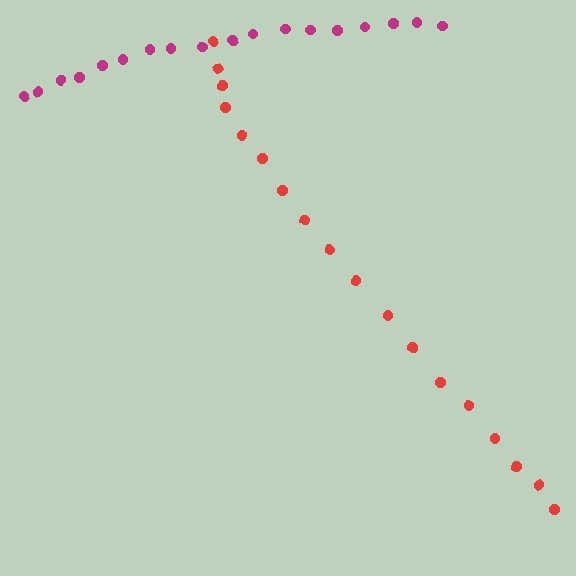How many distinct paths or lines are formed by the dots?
There are 2 distinct paths.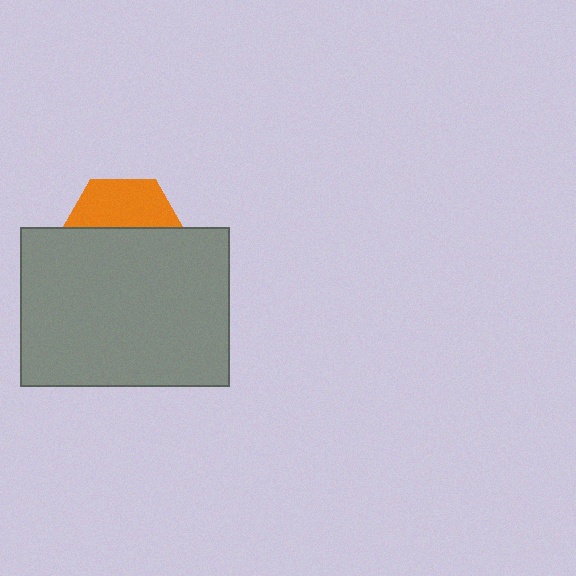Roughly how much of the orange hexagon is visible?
A small part of it is visible (roughly 41%).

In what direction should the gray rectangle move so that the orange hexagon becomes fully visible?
The gray rectangle should move down. That is the shortest direction to clear the overlap and leave the orange hexagon fully visible.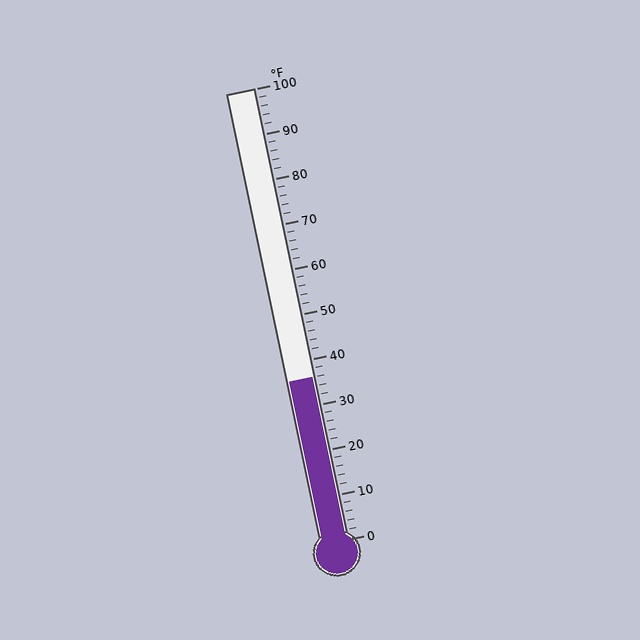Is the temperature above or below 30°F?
The temperature is above 30°F.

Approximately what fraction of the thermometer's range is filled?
The thermometer is filled to approximately 35% of its range.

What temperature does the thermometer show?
The thermometer shows approximately 36°F.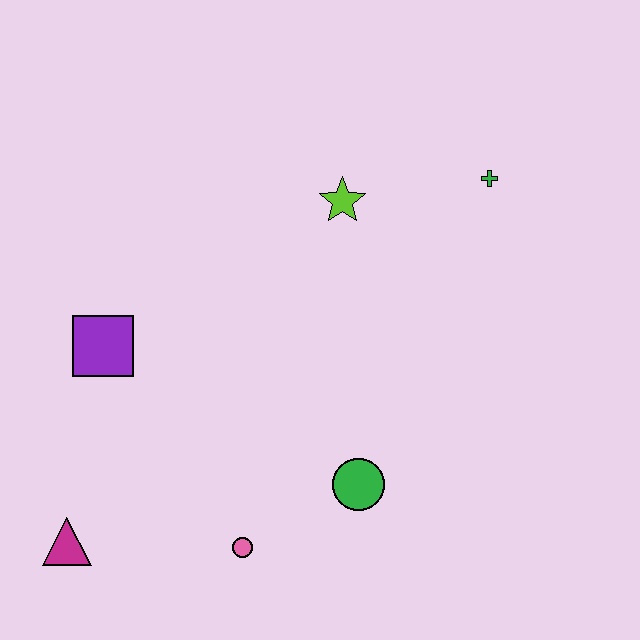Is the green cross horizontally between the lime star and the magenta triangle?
No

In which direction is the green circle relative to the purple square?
The green circle is to the right of the purple square.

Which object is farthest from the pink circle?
The green cross is farthest from the pink circle.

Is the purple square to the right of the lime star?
No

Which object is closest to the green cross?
The lime star is closest to the green cross.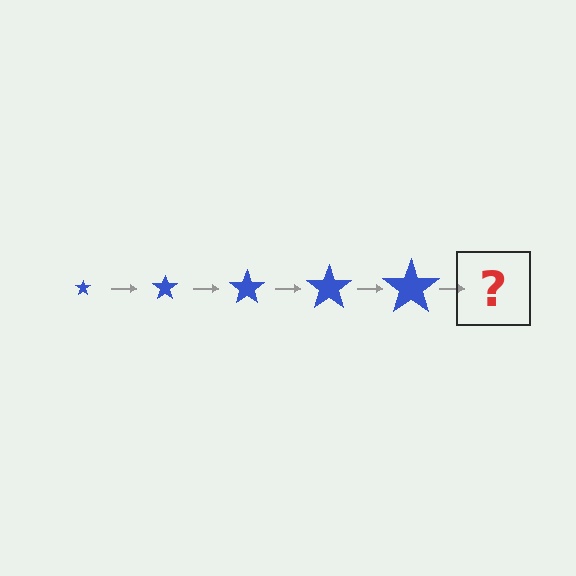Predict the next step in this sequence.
The next step is a blue star, larger than the previous one.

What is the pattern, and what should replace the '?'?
The pattern is that the star gets progressively larger each step. The '?' should be a blue star, larger than the previous one.